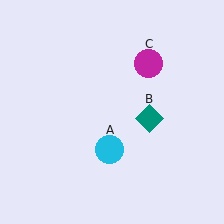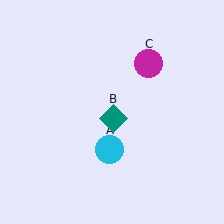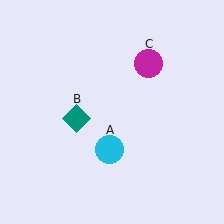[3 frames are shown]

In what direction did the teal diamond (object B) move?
The teal diamond (object B) moved left.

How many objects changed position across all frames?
1 object changed position: teal diamond (object B).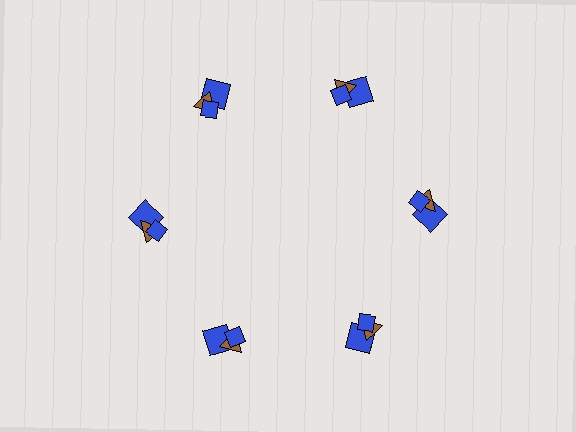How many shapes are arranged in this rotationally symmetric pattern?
There are 18 shapes, arranged in 6 groups of 3.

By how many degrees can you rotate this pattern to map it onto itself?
The pattern maps onto itself every 60 degrees of rotation.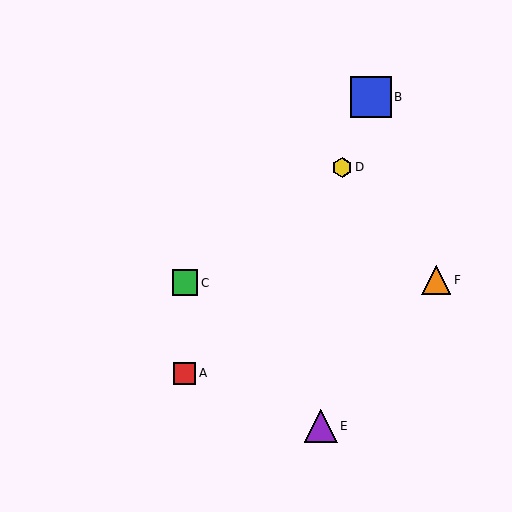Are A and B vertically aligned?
No, A is at x≈185 and B is at x≈371.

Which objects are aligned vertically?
Objects A, C are aligned vertically.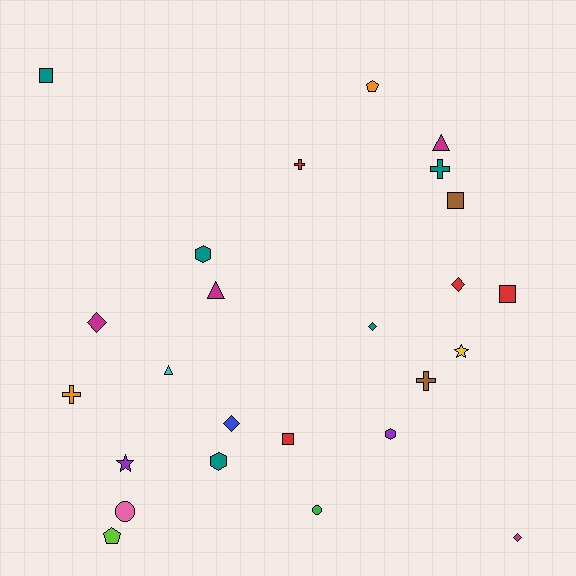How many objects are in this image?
There are 25 objects.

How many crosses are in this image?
There are 4 crosses.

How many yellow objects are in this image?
There is 1 yellow object.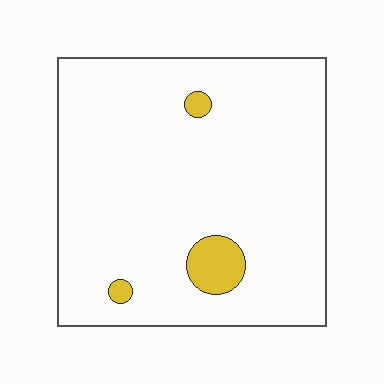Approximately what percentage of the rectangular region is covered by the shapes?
Approximately 5%.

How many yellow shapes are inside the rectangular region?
3.